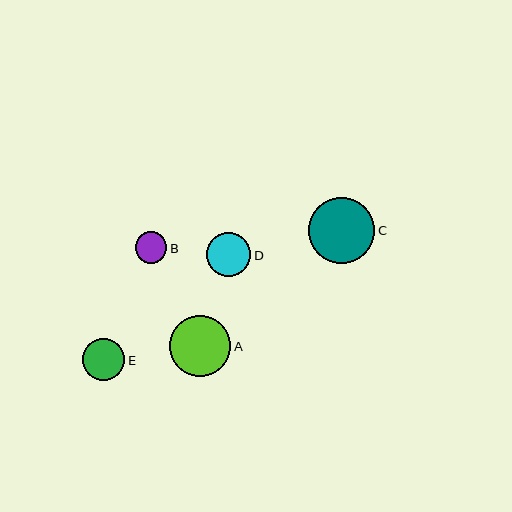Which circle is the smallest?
Circle B is the smallest with a size of approximately 31 pixels.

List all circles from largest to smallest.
From largest to smallest: C, A, D, E, B.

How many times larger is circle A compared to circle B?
Circle A is approximately 2.0 times the size of circle B.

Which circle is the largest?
Circle C is the largest with a size of approximately 66 pixels.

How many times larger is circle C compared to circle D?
Circle C is approximately 1.5 times the size of circle D.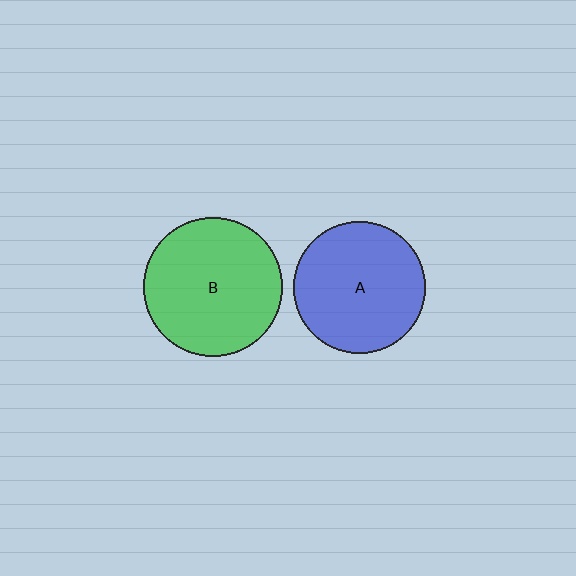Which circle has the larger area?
Circle B (green).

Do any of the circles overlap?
No, none of the circles overlap.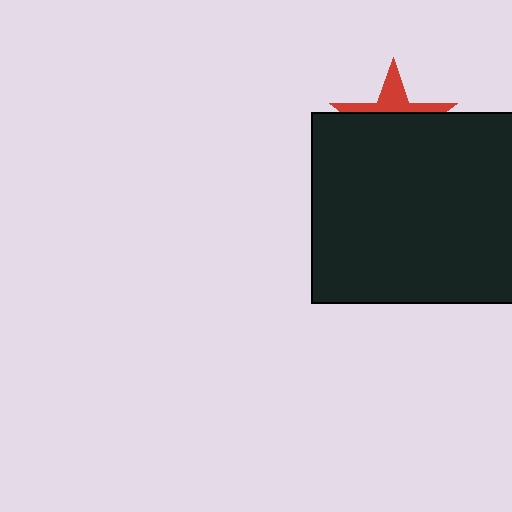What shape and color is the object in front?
The object in front is a black rectangle.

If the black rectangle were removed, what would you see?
You would see the complete red star.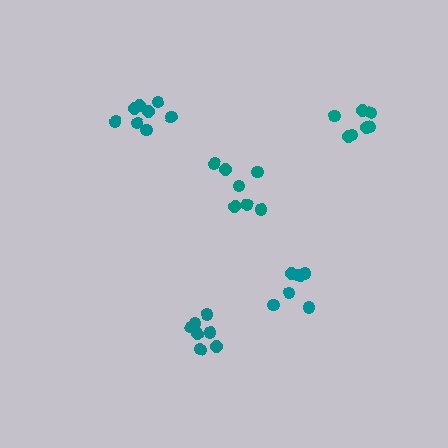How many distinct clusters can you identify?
There are 5 distinct clusters.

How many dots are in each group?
Group 1: 7 dots, Group 2: 7 dots, Group 3: 7 dots, Group 4: 8 dots, Group 5: 7 dots (36 total).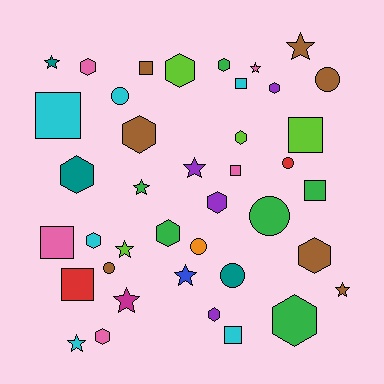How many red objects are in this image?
There are 2 red objects.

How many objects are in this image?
There are 40 objects.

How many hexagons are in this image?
There are 14 hexagons.